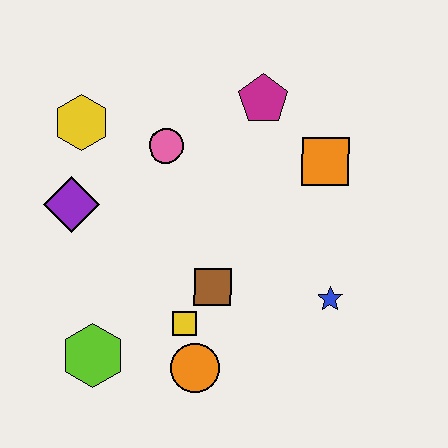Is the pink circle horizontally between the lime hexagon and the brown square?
Yes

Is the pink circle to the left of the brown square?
Yes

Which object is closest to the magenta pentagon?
The orange square is closest to the magenta pentagon.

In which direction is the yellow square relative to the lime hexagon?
The yellow square is to the right of the lime hexagon.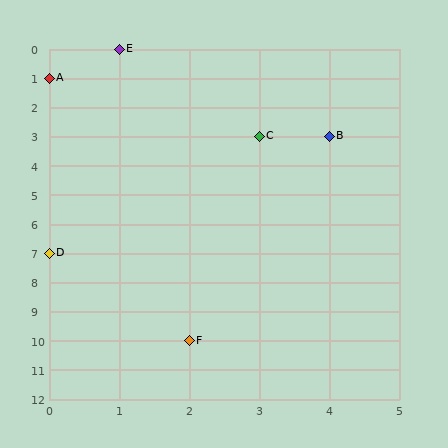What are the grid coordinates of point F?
Point F is at grid coordinates (2, 10).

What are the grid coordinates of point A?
Point A is at grid coordinates (0, 1).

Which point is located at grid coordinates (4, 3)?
Point B is at (4, 3).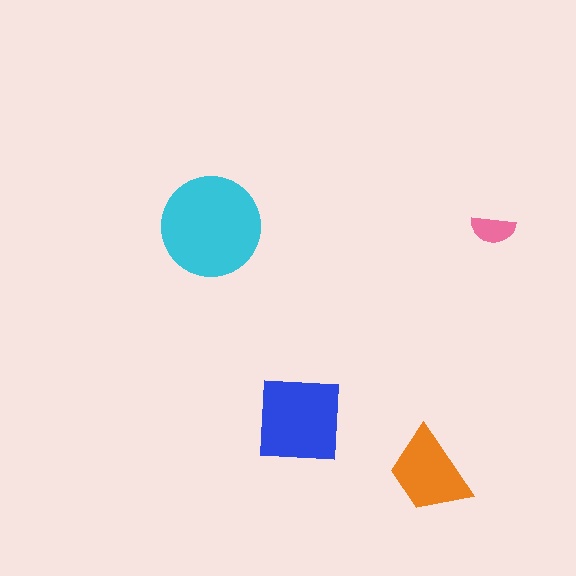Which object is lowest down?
The orange trapezoid is bottommost.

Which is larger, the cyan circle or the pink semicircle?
The cyan circle.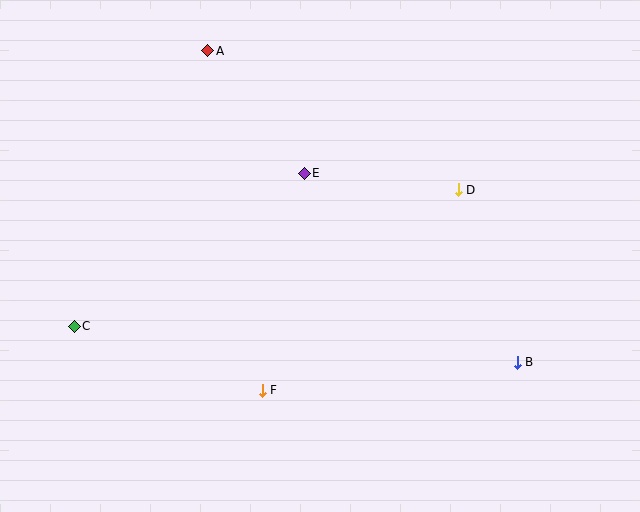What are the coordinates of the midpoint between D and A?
The midpoint between D and A is at (333, 120).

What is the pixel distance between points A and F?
The distance between A and F is 344 pixels.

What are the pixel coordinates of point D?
Point D is at (458, 190).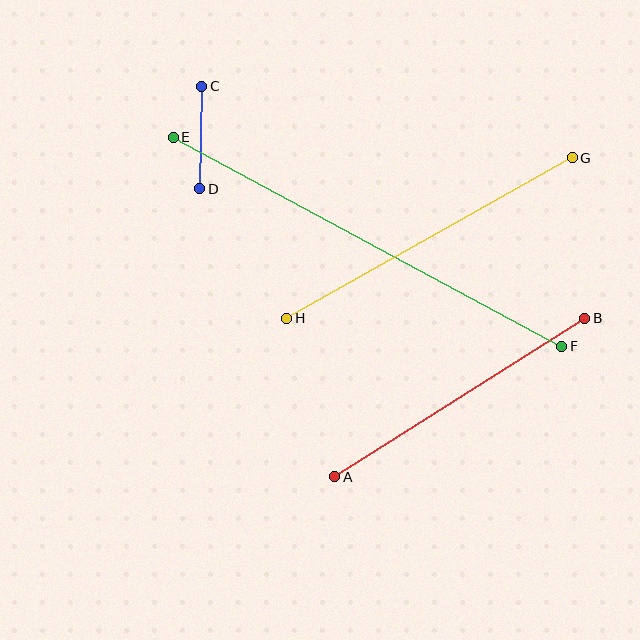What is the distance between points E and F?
The distance is approximately 441 pixels.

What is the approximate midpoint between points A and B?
The midpoint is at approximately (460, 398) pixels.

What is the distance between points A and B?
The distance is approximately 296 pixels.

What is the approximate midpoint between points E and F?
The midpoint is at approximately (367, 242) pixels.